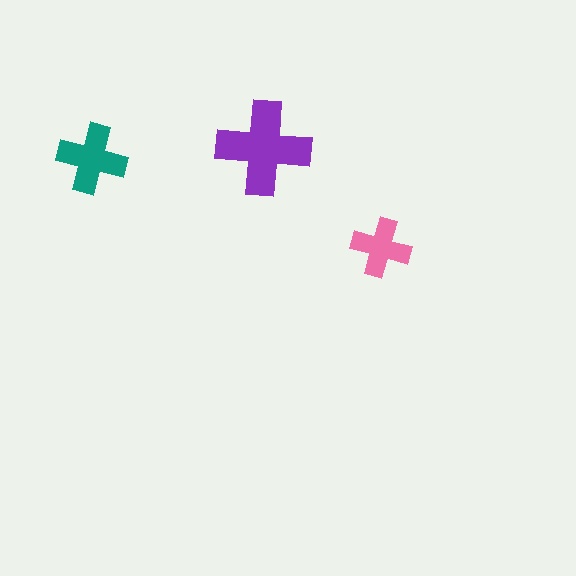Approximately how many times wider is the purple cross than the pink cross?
About 1.5 times wider.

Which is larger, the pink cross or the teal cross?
The teal one.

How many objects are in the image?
There are 3 objects in the image.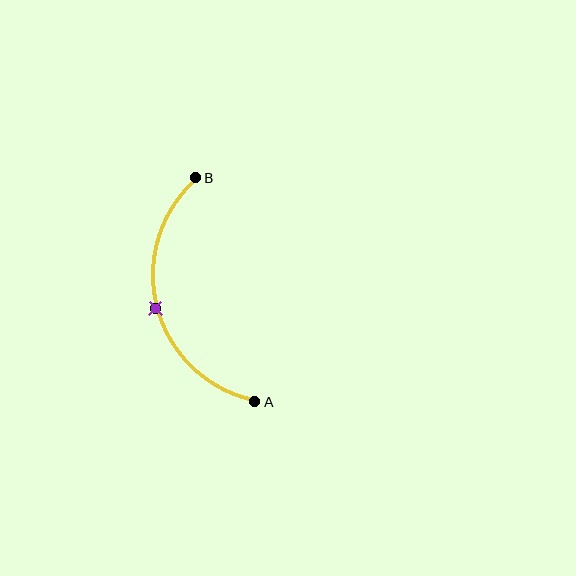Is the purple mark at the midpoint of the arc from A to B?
Yes. The purple mark lies on the arc at equal arc-length from both A and B — it is the arc midpoint.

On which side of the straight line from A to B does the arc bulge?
The arc bulges to the left of the straight line connecting A and B.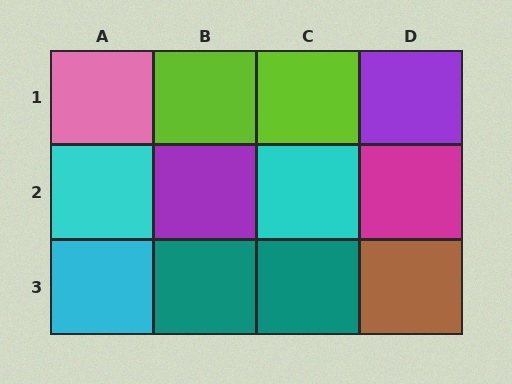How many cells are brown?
1 cell is brown.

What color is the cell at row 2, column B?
Purple.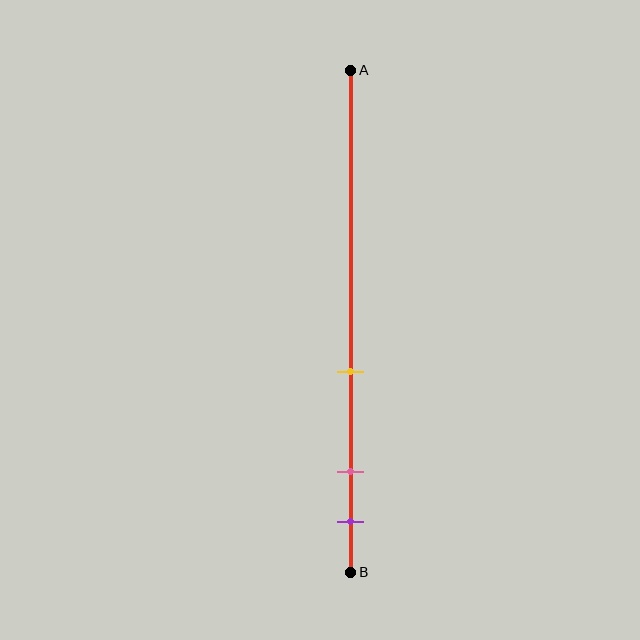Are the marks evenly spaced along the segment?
No, the marks are not evenly spaced.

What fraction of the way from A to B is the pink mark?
The pink mark is approximately 80% (0.8) of the way from A to B.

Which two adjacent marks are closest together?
The pink and purple marks are the closest adjacent pair.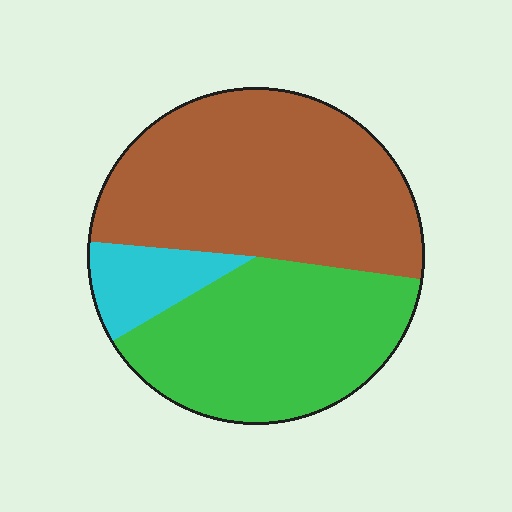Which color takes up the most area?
Brown, at roughly 50%.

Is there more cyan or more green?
Green.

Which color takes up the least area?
Cyan, at roughly 10%.